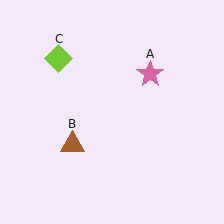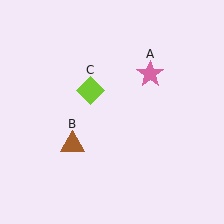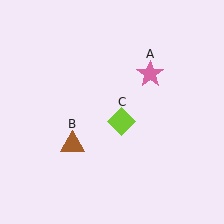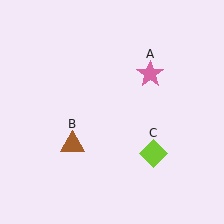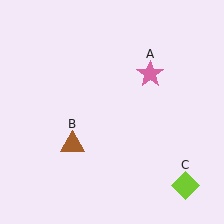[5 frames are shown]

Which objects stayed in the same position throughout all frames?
Pink star (object A) and brown triangle (object B) remained stationary.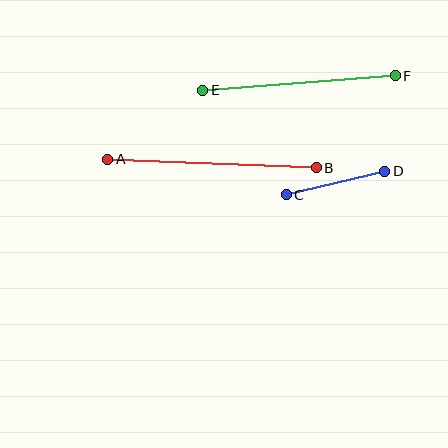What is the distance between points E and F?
The distance is approximately 193 pixels.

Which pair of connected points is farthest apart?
Points A and B are farthest apart.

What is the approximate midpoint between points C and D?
The midpoint is at approximately (336, 183) pixels.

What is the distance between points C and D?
The distance is approximately 101 pixels.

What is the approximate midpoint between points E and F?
The midpoint is at approximately (299, 83) pixels.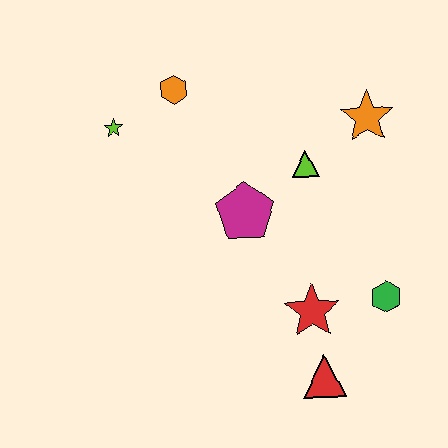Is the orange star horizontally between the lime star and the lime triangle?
No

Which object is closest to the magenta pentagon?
The lime triangle is closest to the magenta pentagon.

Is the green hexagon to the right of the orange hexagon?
Yes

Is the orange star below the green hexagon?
No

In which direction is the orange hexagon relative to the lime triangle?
The orange hexagon is to the left of the lime triangle.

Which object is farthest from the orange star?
The red triangle is farthest from the orange star.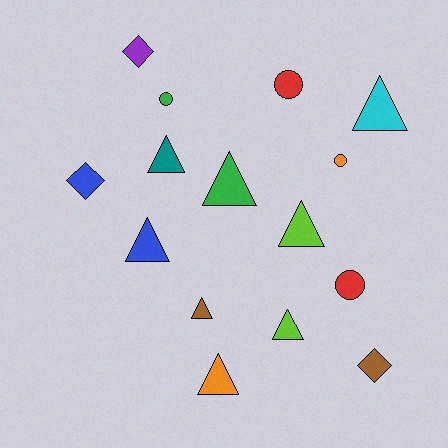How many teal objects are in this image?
There is 1 teal object.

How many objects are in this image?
There are 15 objects.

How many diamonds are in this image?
There are 3 diamonds.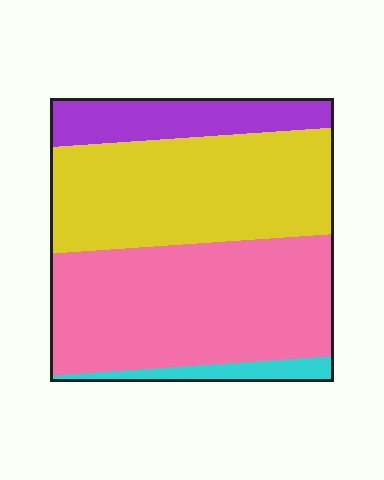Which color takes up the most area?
Pink, at roughly 45%.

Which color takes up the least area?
Cyan, at roughly 5%.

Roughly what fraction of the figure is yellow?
Yellow takes up about three eighths (3/8) of the figure.